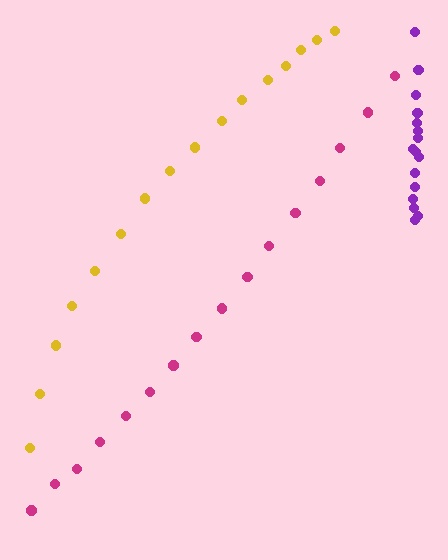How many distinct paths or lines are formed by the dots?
There are 3 distinct paths.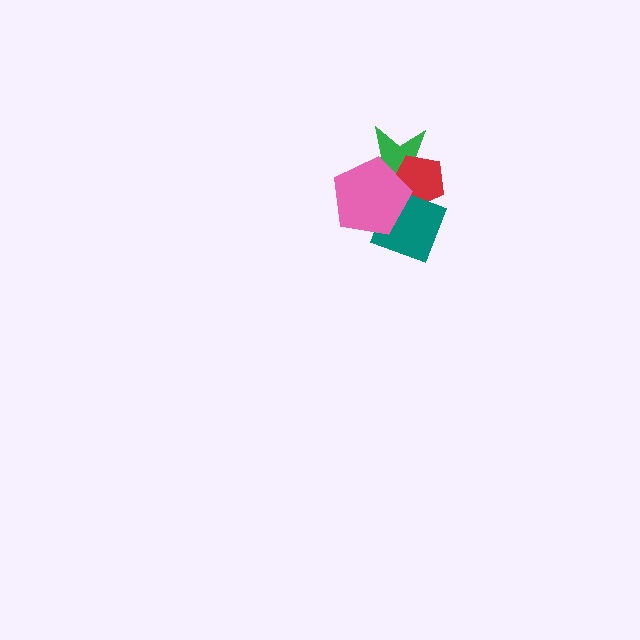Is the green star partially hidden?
Yes, it is partially covered by another shape.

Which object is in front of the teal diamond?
The pink pentagon is in front of the teal diamond.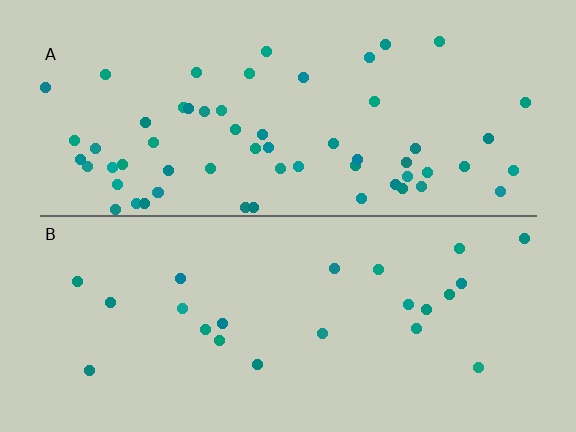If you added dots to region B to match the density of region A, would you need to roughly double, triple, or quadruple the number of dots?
Approximately triple.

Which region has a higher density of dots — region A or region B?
A (the top).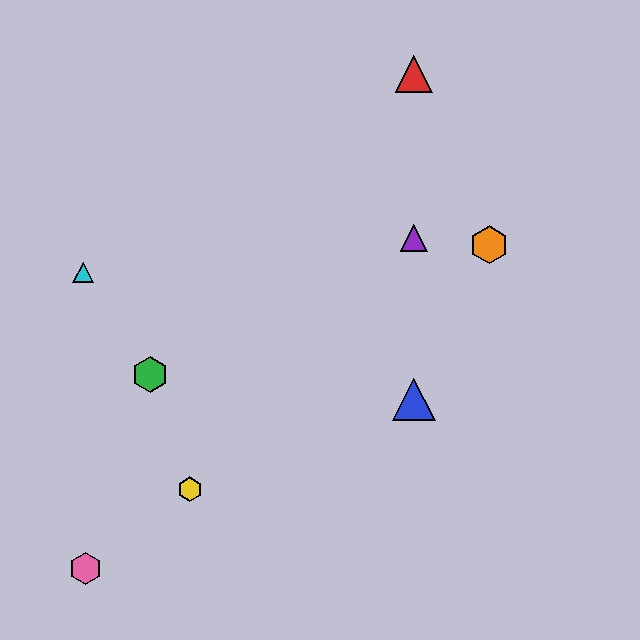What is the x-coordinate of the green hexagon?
The green hexagon is at x≈150.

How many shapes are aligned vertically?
3 shapes (the red triangle, the blue triangle, the purple triangle) are aligned vertically.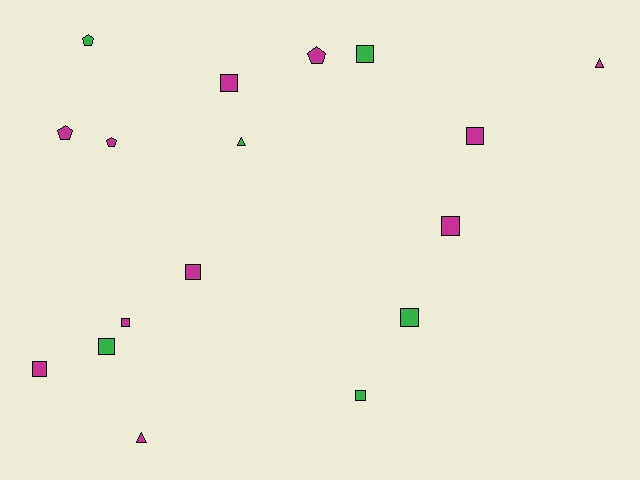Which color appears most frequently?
Magenta, with 11 objects.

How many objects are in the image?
There are 17 objects.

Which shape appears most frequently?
Square, with 10 objects.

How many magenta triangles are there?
There are 2 magenta triangles.